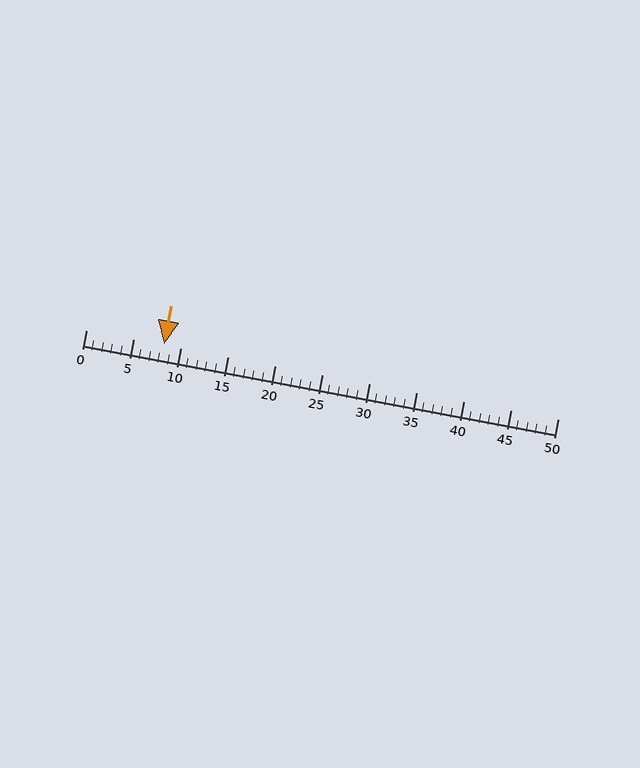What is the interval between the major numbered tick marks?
The major tick marks are spaced 5 units apart.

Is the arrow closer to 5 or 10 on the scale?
The arrow is closer to 10.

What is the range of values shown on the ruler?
The ruler shows values from 0 to 50.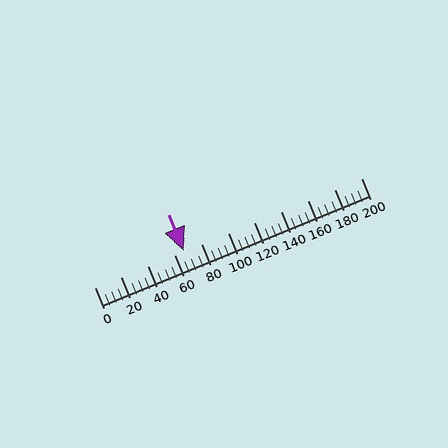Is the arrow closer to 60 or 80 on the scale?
The arrow is closer to 60.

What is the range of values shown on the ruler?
The ruler shows values from 0 to 200.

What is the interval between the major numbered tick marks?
The major tick marks are spaced 20 units apart.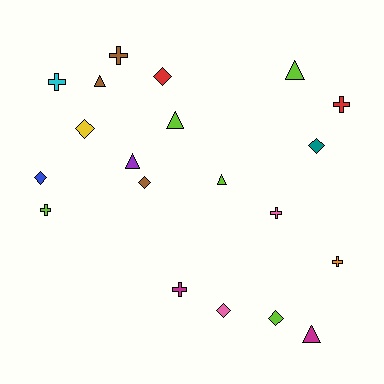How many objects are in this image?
There are 20 objects.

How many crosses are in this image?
There are 7 crosses.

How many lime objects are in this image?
There are 5 lime objects.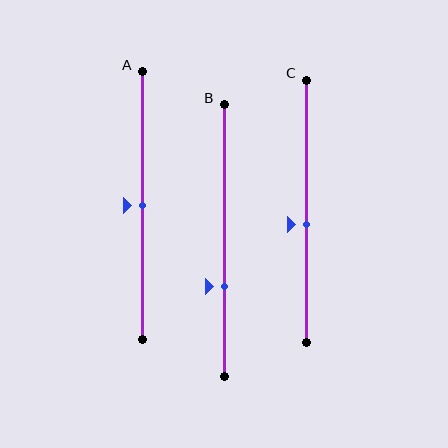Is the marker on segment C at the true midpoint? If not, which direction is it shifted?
No, the marker on segment C is shifted downward by about 5% of the segment length.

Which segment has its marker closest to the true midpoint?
Segment A has its marker closest to the true midpoint.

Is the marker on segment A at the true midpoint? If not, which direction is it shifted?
Yes, the marker on segment A is at the true midpoint.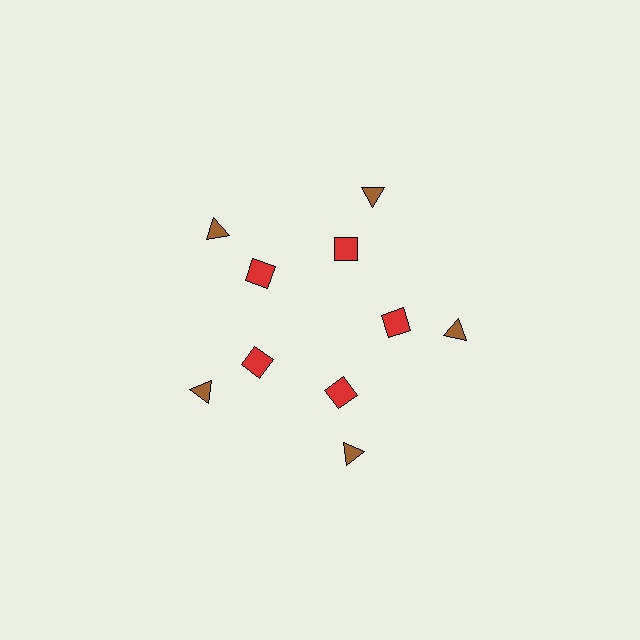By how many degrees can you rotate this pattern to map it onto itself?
The pattern maps onto itself every 72 degrees of rotation.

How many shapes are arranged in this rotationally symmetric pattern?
There are 10 shapes, arranged in 5 groups of 2.